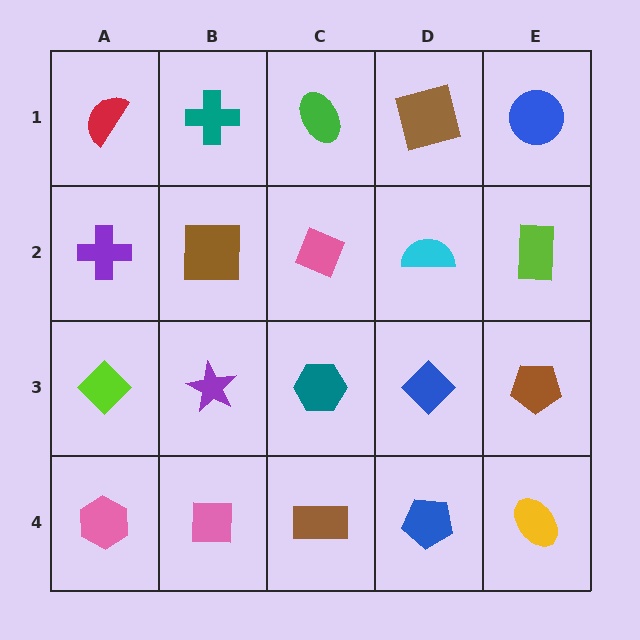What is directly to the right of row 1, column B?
A green ellipse.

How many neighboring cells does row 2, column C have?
4.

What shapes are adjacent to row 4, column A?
A lime diamond (row 3, column A), a pink square (row 4, column B).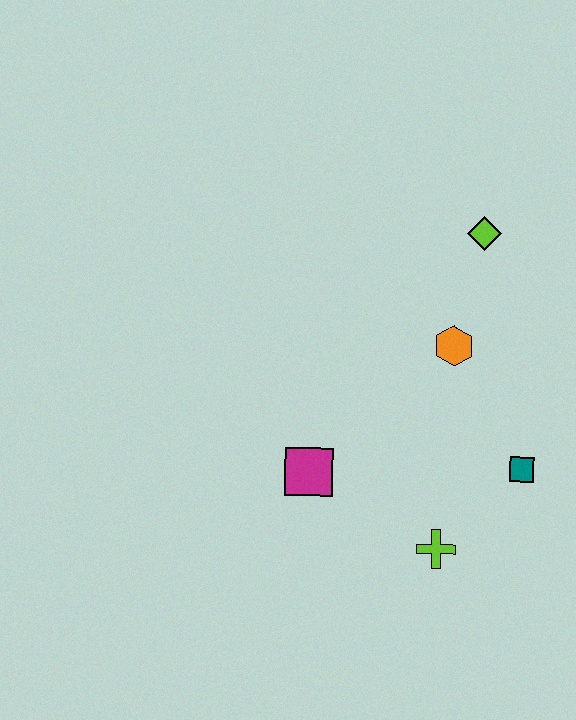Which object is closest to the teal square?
The lime cross is closest to the teal square.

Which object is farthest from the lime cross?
The lime diamond is farthest from the lime cross.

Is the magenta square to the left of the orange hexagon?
Yes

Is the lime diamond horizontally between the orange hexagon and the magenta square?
No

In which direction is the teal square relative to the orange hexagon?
The teal square is below the orange hexagon.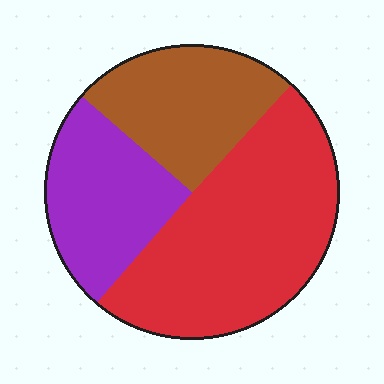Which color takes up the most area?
Red, at roughly 50%.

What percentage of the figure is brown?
Brown takes up between a sixth and a third of the figure.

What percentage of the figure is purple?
Purple covers roughly 25% of the figure.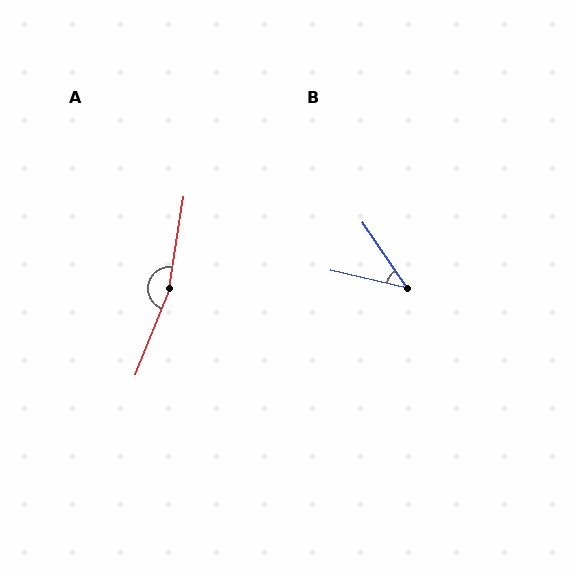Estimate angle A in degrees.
Approximately 167 degrees.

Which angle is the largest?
A, at approximately 167 degrees.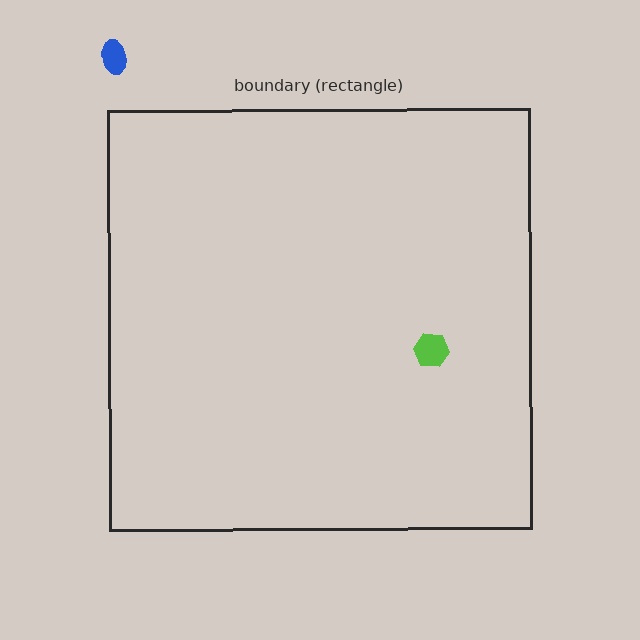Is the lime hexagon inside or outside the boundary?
Inside.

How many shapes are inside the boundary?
1 inside, 1 outside.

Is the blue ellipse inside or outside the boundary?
Outside.